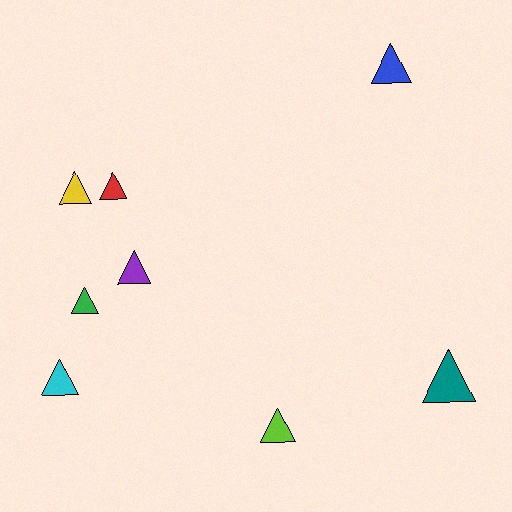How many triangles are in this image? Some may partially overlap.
There are 8 triangles.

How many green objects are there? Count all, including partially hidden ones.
There is 1 green object.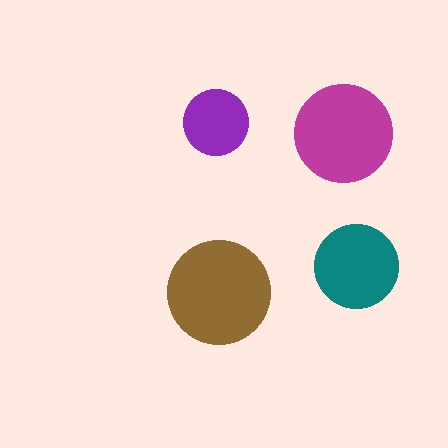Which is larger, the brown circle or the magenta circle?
The brown one.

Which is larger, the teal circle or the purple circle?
The teal one.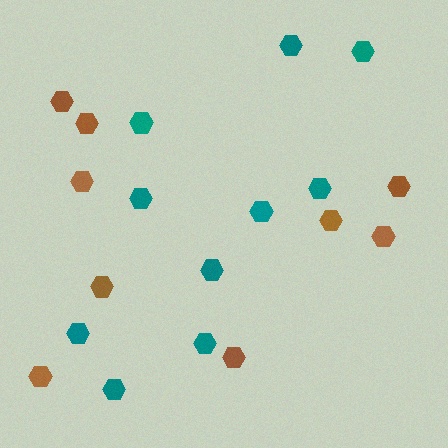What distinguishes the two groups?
There are 2 groups: one group of teal hexagons (10) and one group of brown hexagons (9).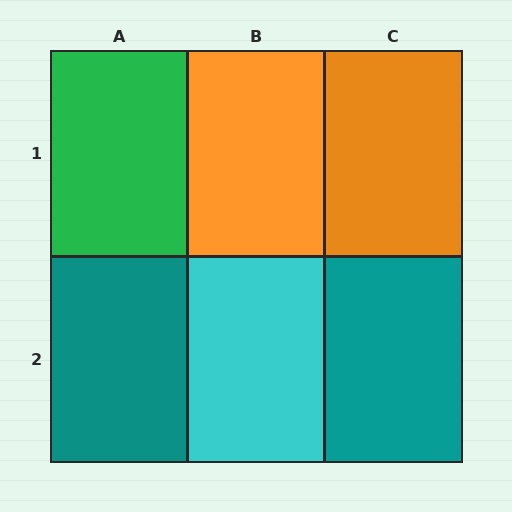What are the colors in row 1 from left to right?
Green, orange, orange.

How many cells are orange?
2 cells are orange.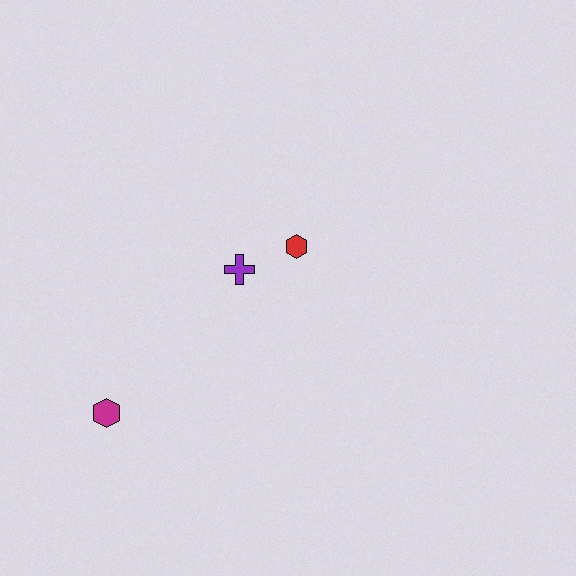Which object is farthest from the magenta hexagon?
The red hexagon is farthest from the magenta hexagon.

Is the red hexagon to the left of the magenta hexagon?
No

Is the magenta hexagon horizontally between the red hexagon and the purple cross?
No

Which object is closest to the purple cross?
The red hexagon is closest to the purple cross.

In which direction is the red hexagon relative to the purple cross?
The red hexagon is to the right of the purple cross.